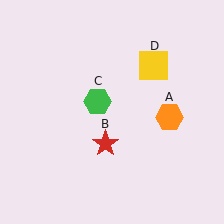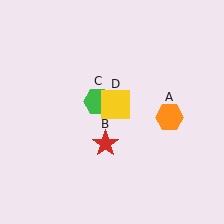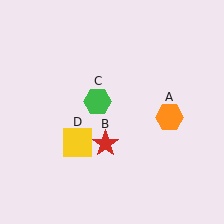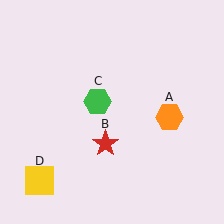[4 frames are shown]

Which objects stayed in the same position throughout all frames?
Orange hexagon (object A) and red star (object B) and green hexagon (object C) remained stationary.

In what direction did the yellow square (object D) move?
The yellow square (object D) moved down and to the left.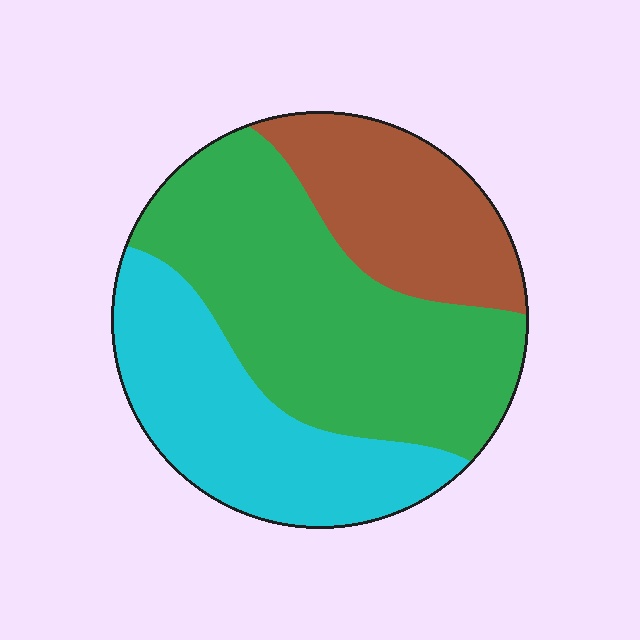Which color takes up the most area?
Green, at roughly 45%.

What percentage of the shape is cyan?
Cyan takes up between a sixth and a third of the shape.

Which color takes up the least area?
Brown, at roughly 25%.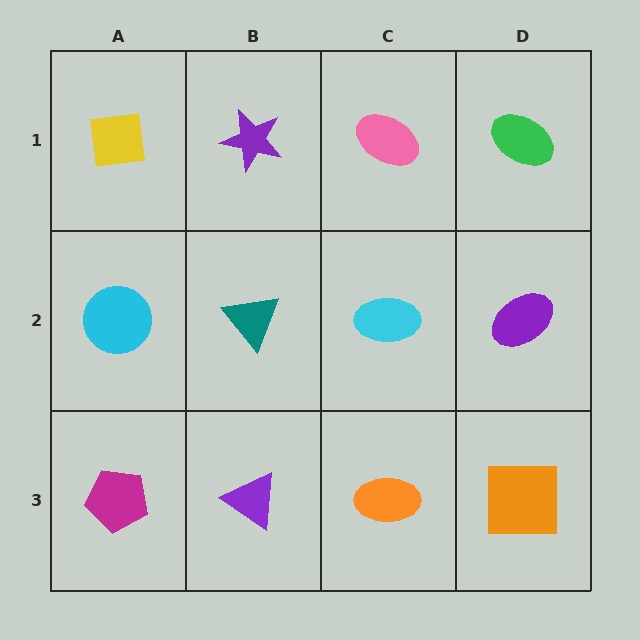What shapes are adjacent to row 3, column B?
A teal triangle (row 2, column B), a magenta pentagon (row 3, column A), an orange ellipse (row 3, column C).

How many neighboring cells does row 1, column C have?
3.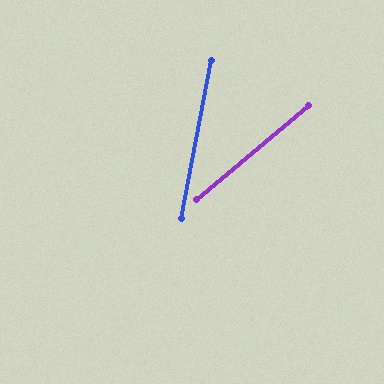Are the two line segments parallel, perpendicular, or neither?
Neither parallel nor perpendicular — they differ by about 39°.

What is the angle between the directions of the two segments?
Approximately 39 degrees.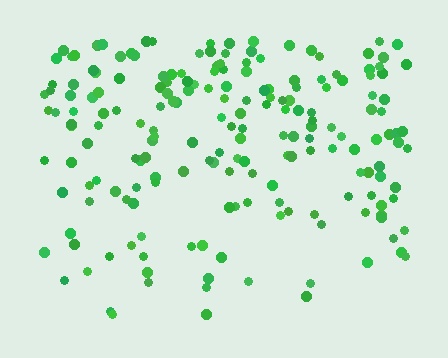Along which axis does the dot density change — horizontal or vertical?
Vertical.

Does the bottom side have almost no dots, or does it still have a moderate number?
Still a moderate number, just noticeably fewer than the top.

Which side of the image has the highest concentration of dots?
The top.